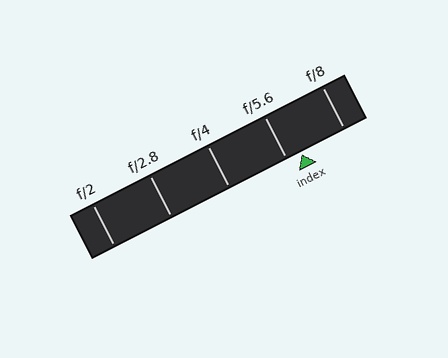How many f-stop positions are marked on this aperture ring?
There are 5 f-stop positions marked.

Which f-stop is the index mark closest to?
The index mark is closest to f/5.6.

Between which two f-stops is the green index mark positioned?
The index mark is between f/5.6 and f/8.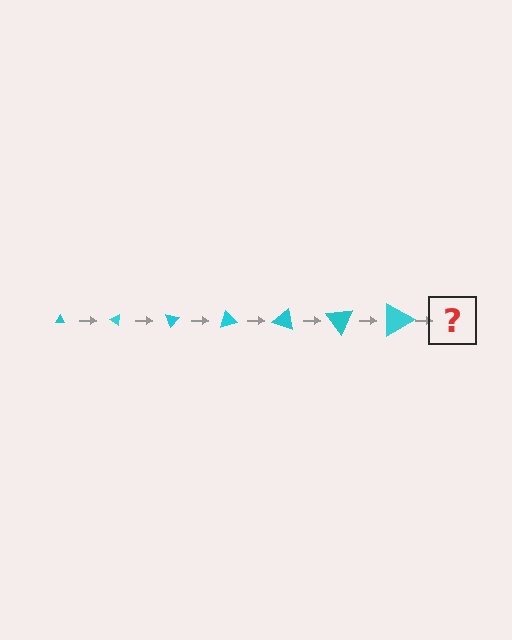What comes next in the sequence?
The next element should be a triangle, larger than the previous one and rotated 245 degrees from the start.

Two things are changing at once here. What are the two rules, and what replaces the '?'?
The two rules are that the triangle grows larger each step and it rotates 35 degrees each step. The '?' should be a triangle, larger than the previous one and rotated 245 degrees from the start.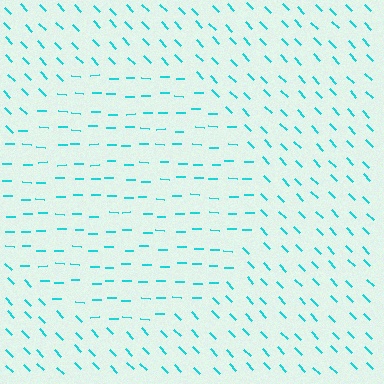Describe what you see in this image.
The image is filled with small cyan line segments. A circle region in the image has lines oriented differently from the surrounding lines, creating a visible texture boundary.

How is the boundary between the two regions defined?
The boundary is defined purely by a change in line orientation (approximately 45 degrees difference). All lines are the same color and thickness.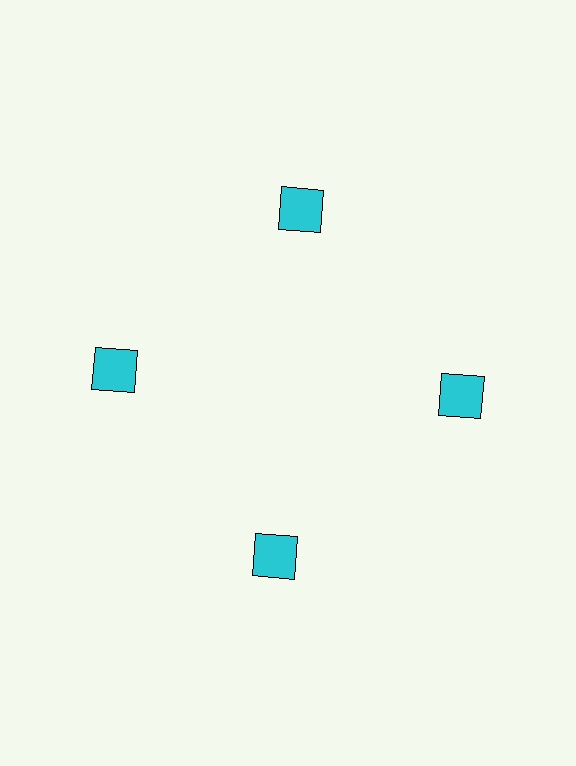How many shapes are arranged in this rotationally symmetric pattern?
There are 4 shapes, arranged in 4 groups of 1.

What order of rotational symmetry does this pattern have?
This pattern has 4-fold rotational symmetry.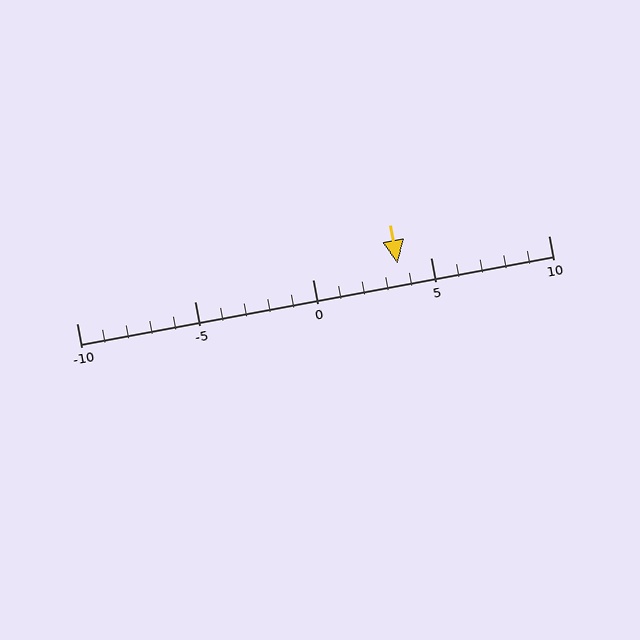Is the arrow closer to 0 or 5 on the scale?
The arrow is closer to 5.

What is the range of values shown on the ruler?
The ruler shows values from -10 to 10.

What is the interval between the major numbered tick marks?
The major tick marks are spaced 5 units apart.